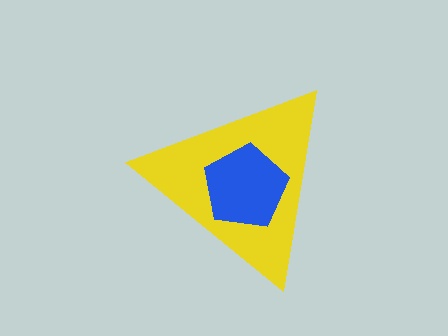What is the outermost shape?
The yellow triangle.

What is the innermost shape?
The blue pentagon.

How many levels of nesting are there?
2.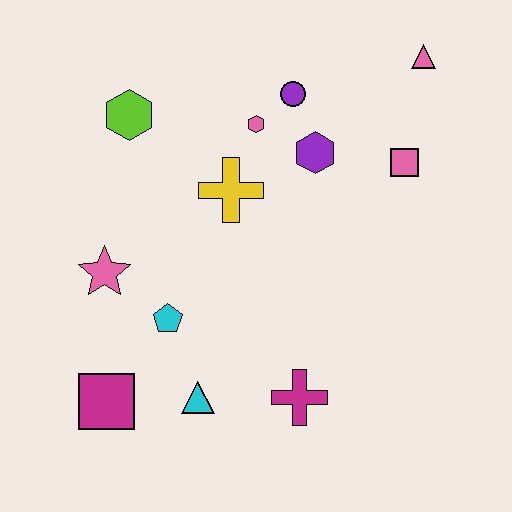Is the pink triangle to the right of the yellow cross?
Yes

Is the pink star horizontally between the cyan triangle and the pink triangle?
No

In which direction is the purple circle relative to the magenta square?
The purple circle is above the magenta square.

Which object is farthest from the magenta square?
The pink triangle is farthest from the magenta square.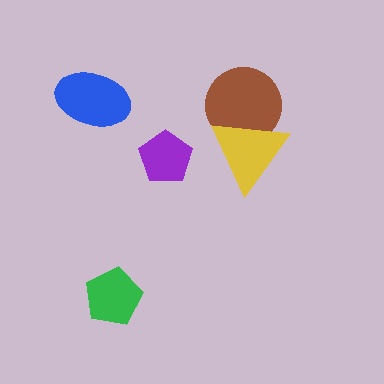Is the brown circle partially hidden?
Yes, it is partially covered by another shape.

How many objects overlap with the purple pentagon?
0 objects overlap with the purple pentagon.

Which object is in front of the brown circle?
The yellow triangle is in front of the brown circle.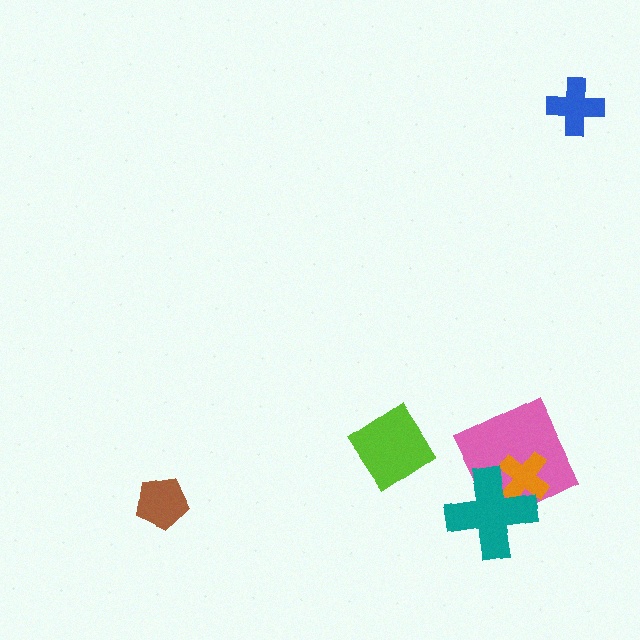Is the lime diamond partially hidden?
No, no other shape covers it.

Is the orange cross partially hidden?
Yes, it is partially covered by another shape.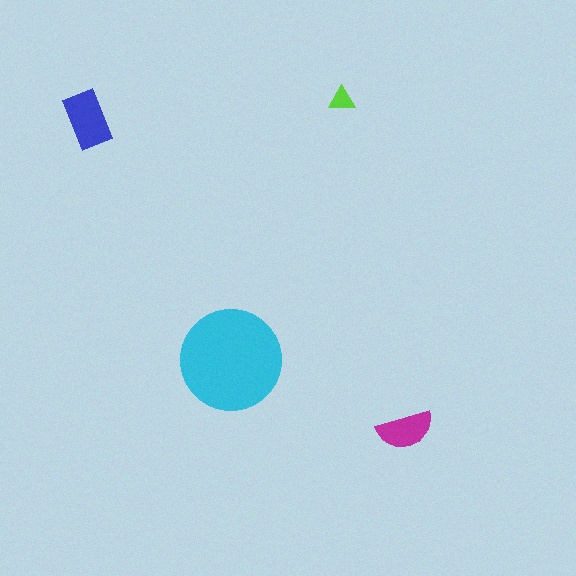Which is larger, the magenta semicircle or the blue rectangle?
The blue rectangle.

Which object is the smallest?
The lime triangle.